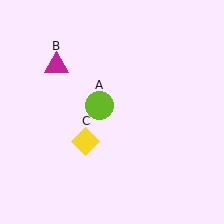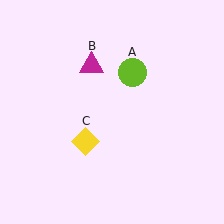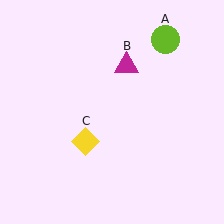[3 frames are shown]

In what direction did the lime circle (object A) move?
The lime circle (object A) moved up and to the right.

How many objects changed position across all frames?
2 objects changed position: lime circle (object A), magenta triangle (object B).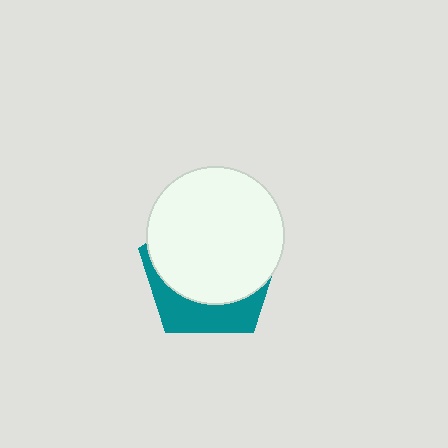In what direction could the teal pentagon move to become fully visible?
The teal pentagon could move down. That would shift it out from behind the white circle entirely.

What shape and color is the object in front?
The object in front is a white circle.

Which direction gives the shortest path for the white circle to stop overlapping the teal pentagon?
Moving up gives the shortest separation.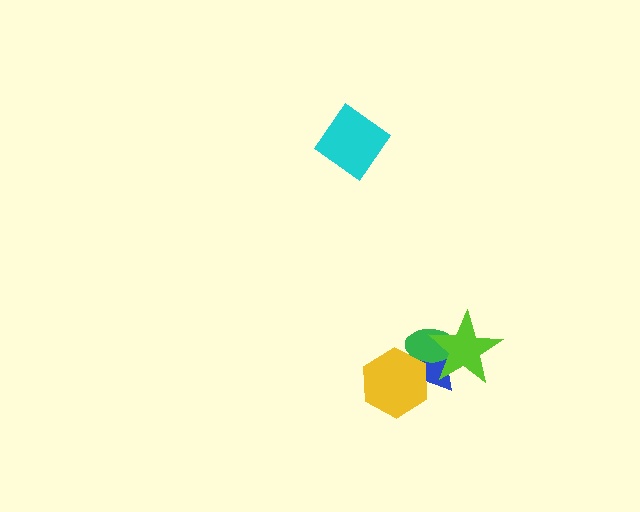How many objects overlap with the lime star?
2 objects overlap with the lime star.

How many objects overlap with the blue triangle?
3 objects overlap with the blue triangle.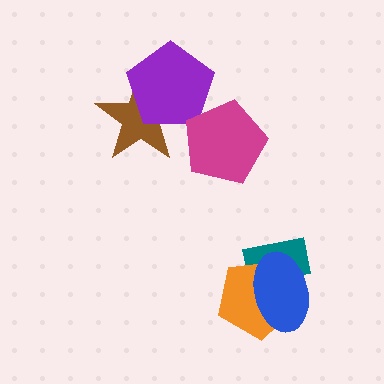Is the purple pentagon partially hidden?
Yes, it is partially covered by another shape.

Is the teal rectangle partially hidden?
Yes, it is partially covered by another shape.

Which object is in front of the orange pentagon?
The blue ellipse is in front of the orange pentagon.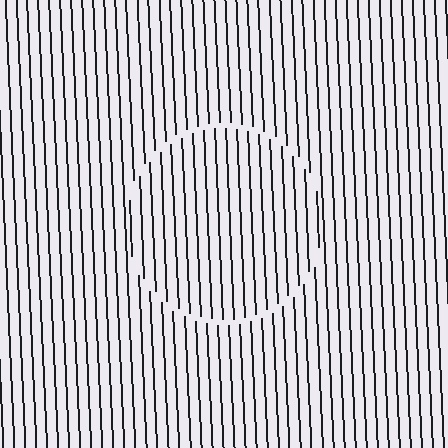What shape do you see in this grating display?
An illusory circle. The interior of the shape contains the same grating, shifted by half a period — the contour is defined by the phase discontinuity where line-ends from the inner and outer gratings abut.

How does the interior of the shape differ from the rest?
The interior of the shape contains the same grating, shifted by half a period — the contour is defined by the phase discontinuity where line-ends from the inner and outer gratings abut.